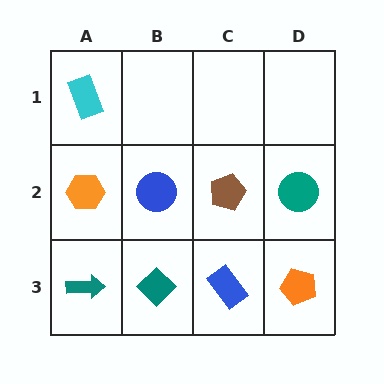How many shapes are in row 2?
4 shapes.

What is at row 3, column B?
A teal diamond.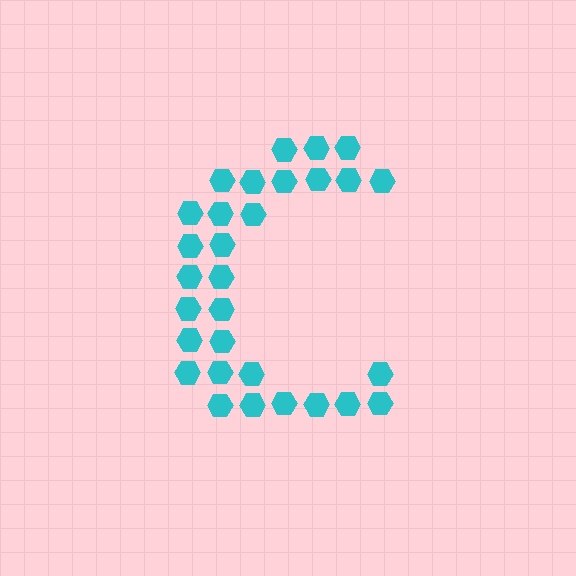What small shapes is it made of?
It is made of small hexagons.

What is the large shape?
The large shape is the letter C.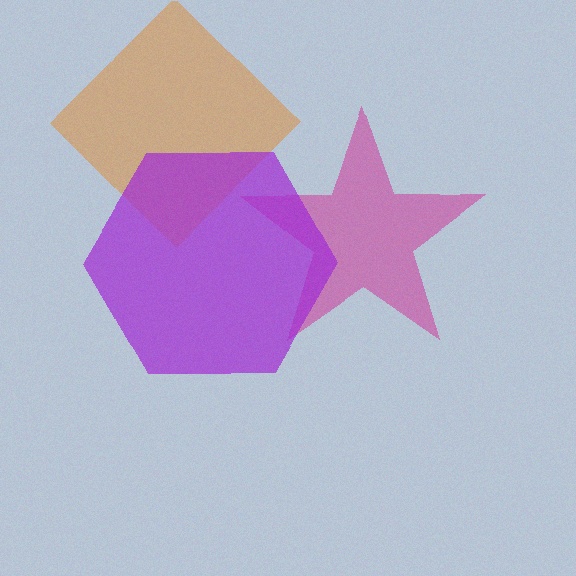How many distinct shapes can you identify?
There are 3 distinct shapes: a magenta star, an orange diamond, a purple hexagon.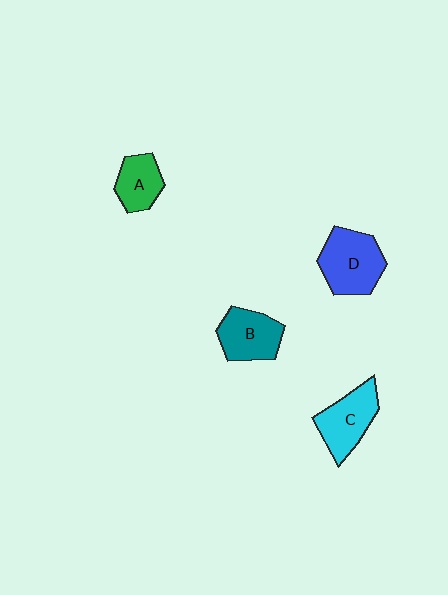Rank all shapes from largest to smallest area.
From largest to smallest: D (blue), C (cyan), B (teal), A (green).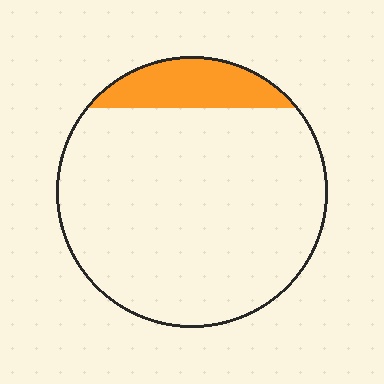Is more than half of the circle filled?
No.